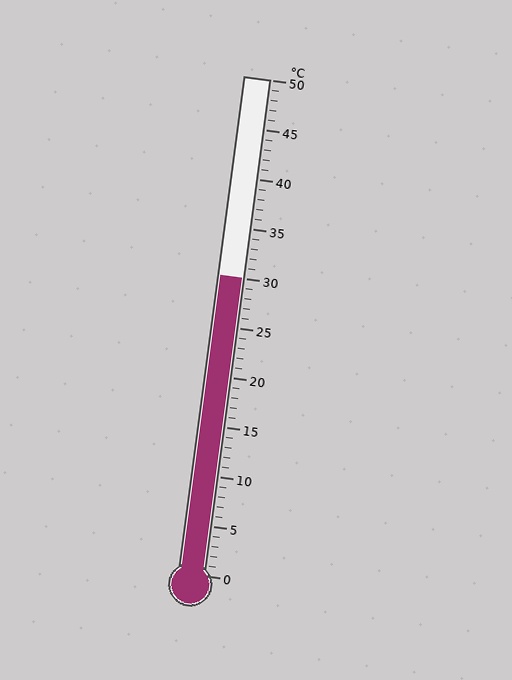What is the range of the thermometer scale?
The thermometer scale ranges from 0°C to 50°C.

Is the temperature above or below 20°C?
The temperature is above 20°C.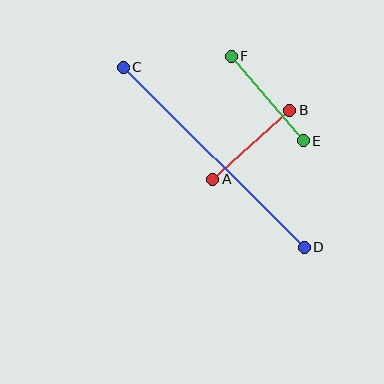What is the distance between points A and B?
The distance is approximately 103 pixels.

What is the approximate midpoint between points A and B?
The midpoint is at approximately (251, 145) pixels.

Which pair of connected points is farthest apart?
Points C and D are farthest apart.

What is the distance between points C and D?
The distance is approximately 255 pixels.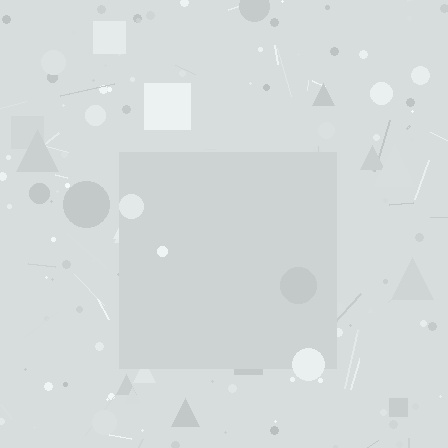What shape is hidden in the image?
A square is hidden in the image.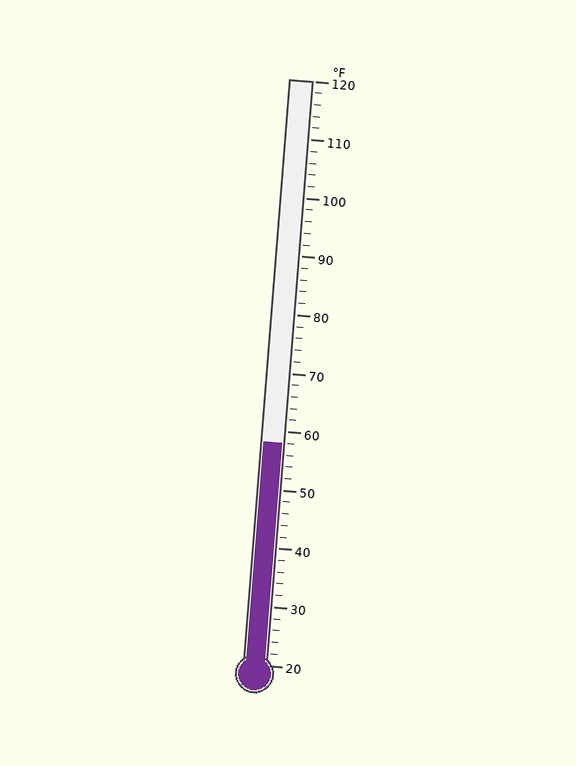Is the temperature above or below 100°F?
The temperature is below 100°F.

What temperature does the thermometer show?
The thermometer shows approximately 58°F.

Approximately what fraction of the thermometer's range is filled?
The thermometer is filled to approximately 40% of its range.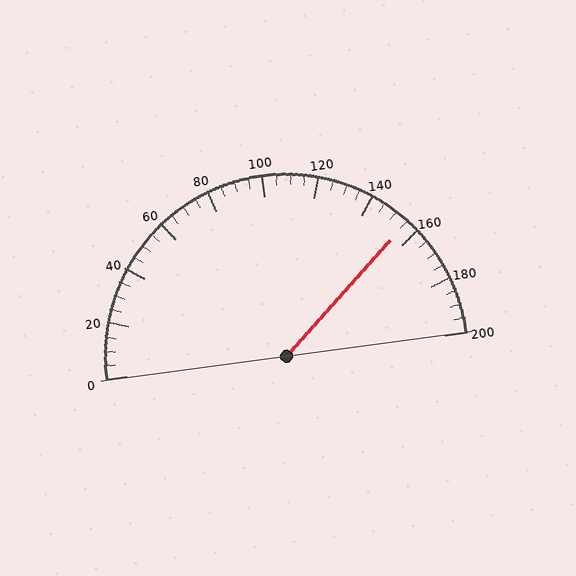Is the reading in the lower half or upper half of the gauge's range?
The reading is in the upper half of the range (0 to 200).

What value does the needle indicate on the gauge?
The needle indicates approximately 155.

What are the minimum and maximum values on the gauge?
The gauge ranges from 0 to 200.